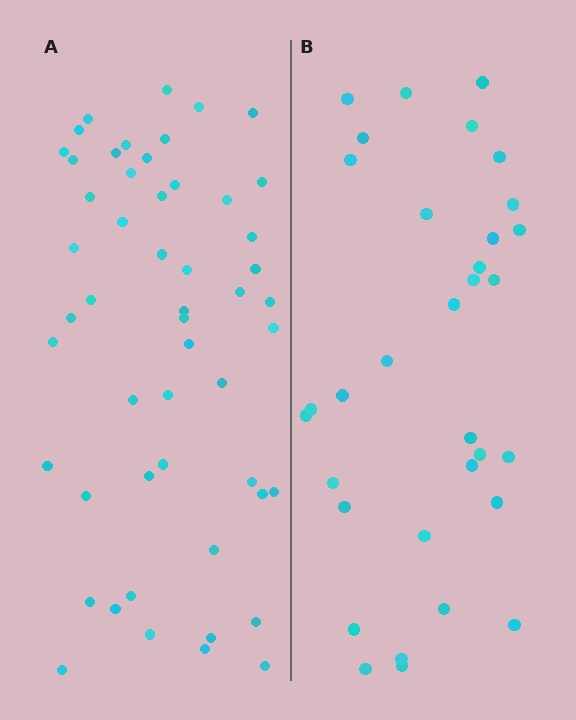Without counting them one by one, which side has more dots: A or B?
Region A (the left region) has more dots.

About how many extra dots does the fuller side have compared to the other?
Region A has approximately 20 more dots than region B.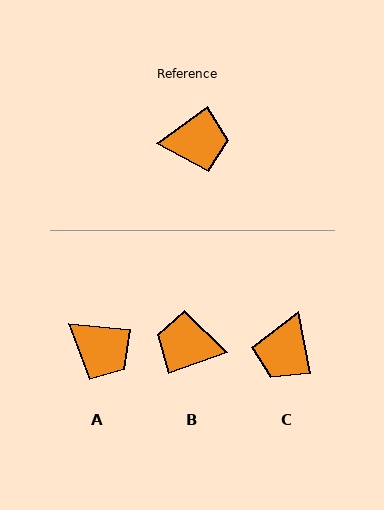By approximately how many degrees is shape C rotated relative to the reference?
Approximately 115 degrees clockwise.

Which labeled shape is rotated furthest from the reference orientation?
B, about 164 degrees away.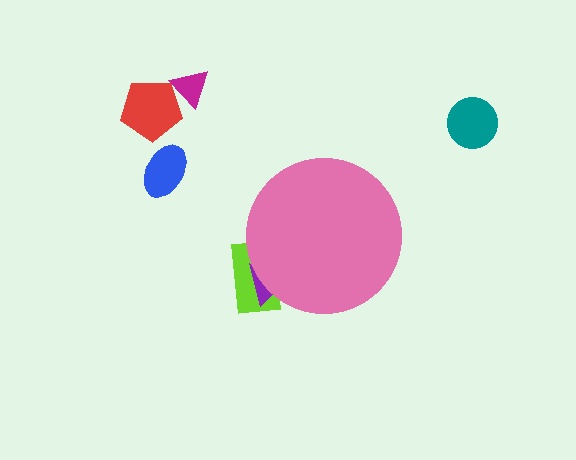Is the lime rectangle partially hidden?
Yes, the lime rectangle is partially hidden behind the pink circle.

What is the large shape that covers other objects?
A pink circle.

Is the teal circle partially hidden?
No, the teal circle is fully visible.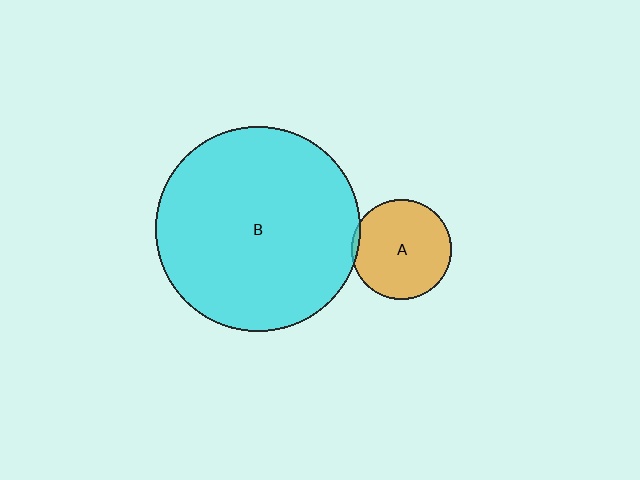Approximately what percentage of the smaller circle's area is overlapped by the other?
Approximately 5%.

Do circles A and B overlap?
Yes.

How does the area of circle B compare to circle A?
Approximately 4.2 times.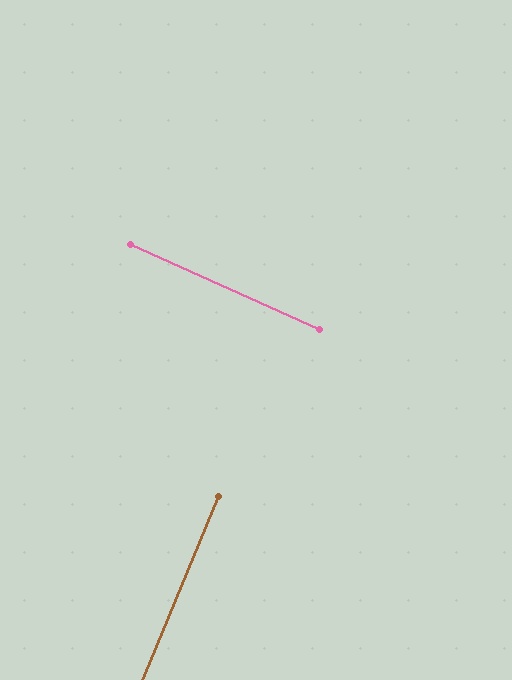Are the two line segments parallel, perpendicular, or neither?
Perpendicular — they meet at approximately 89°.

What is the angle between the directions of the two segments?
Approximately 89 degrees.